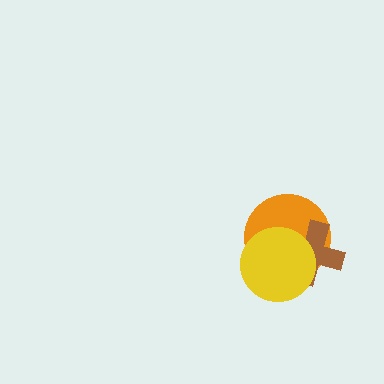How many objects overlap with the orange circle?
2 objects overlap with the orange circle.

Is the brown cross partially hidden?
Yes, it is partially covered by another shape.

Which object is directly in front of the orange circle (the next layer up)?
The brown cross is directly in front of the orange circle.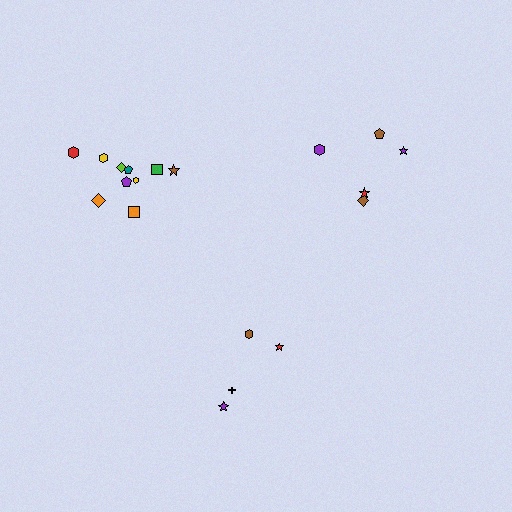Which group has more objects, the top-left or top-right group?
The top-left group.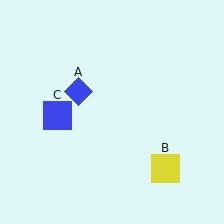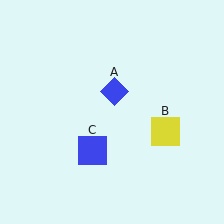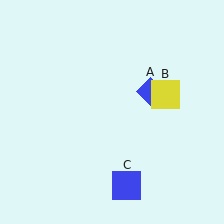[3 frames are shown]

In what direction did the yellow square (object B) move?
The yellow square (object B) moved up.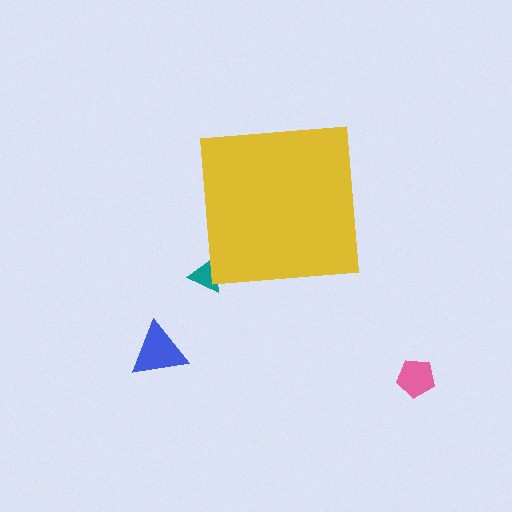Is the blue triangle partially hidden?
No, the blue triangle is fully visible.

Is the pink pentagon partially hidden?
No, the pink pentagon is fully visible.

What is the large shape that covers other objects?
A yellow square.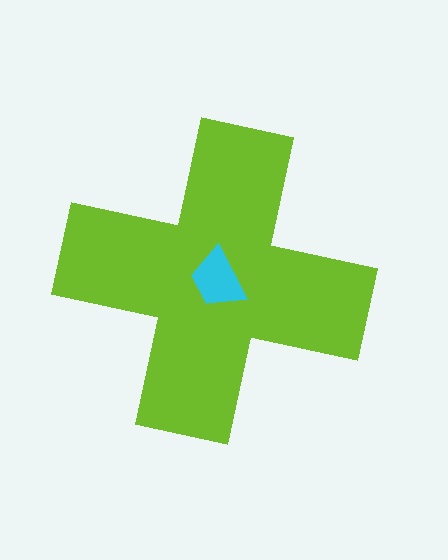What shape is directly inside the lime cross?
The cyan trapezoid.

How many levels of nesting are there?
2.